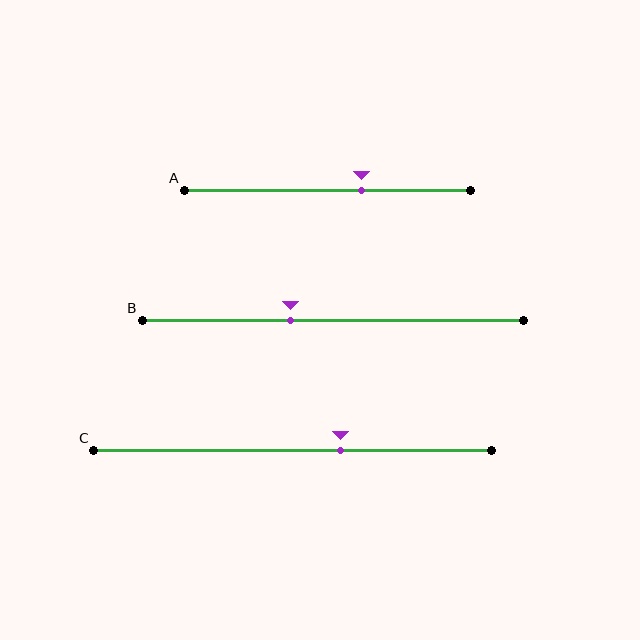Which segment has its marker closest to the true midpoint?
Segment B has its marker closest to the true midpoint.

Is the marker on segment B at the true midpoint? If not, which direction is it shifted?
No, the marker on segment B is shifted to the left by about 11% of the segment length.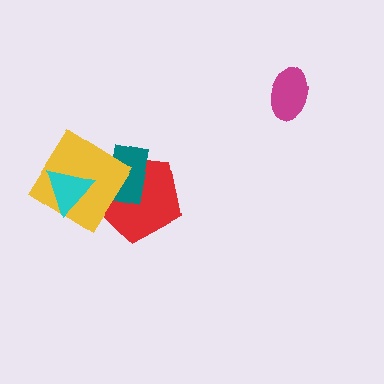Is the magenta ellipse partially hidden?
No, no other shape covers it.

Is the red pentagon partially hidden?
Yes, it is partially covered by another shape.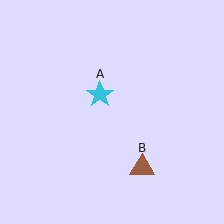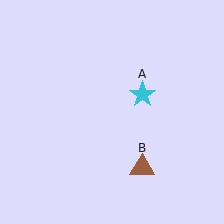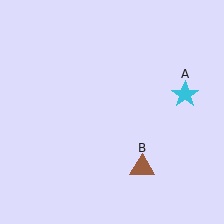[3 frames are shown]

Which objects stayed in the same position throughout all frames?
Brown triangle (object B) remained stationary.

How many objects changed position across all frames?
1 object changed position: cyan star (object A).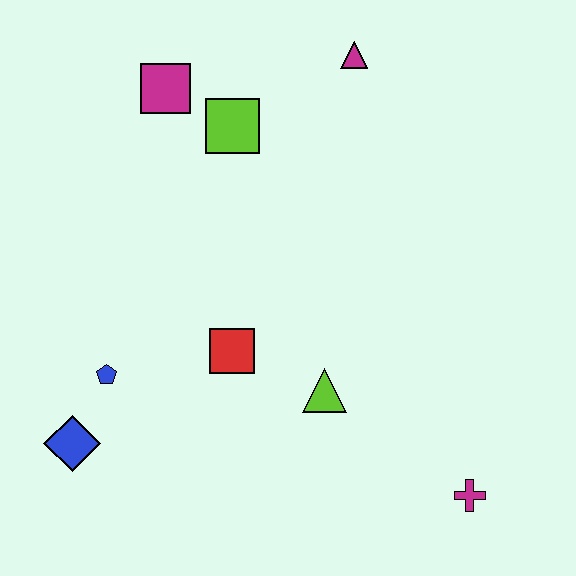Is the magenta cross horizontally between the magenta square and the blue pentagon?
No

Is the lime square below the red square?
No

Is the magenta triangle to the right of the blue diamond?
Yes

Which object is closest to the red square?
The lime triangle is closest to the red square.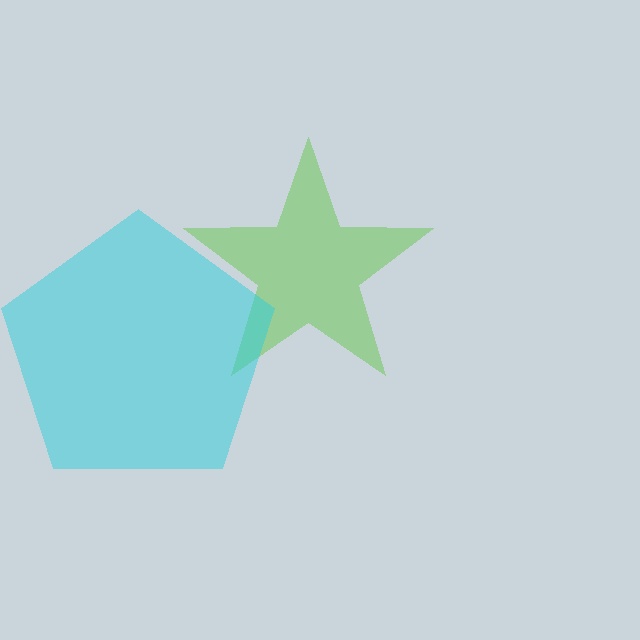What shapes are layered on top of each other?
The layered shapes are: a lime star, a cyan pentagon.